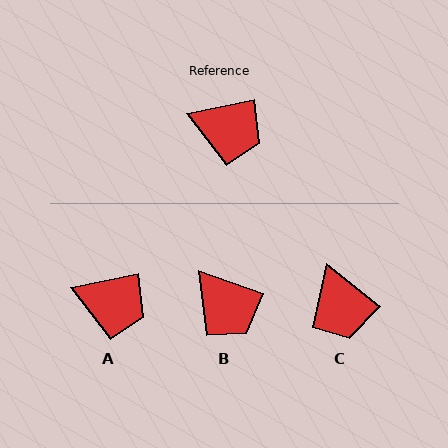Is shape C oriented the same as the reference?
No, it is off by about 50 degrees.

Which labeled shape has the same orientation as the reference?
A.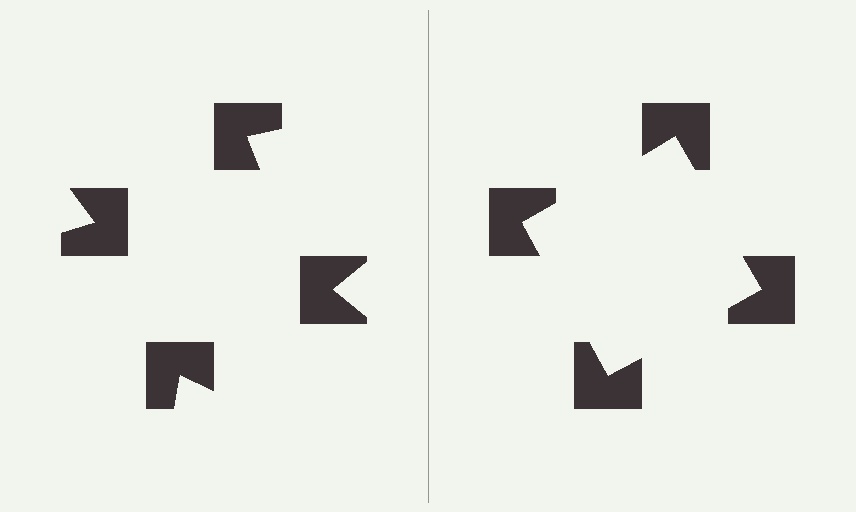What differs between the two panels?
The notched squares are positioned identically on both sides; only the wedge orientations differ. On the right they align to a square; on the left they are misaligned.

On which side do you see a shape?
An illusory square appears on the right side. On the left side the wedge cuts are rotated, so no coherent shape forms.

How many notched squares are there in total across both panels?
8 — 4 on each side.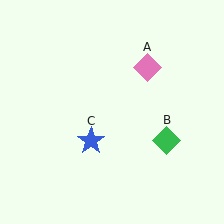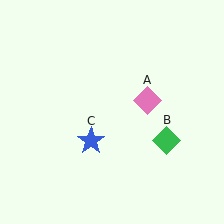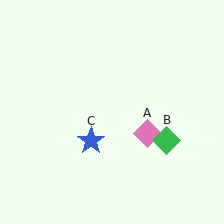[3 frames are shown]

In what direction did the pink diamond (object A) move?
The pink diamond (object A) moved down.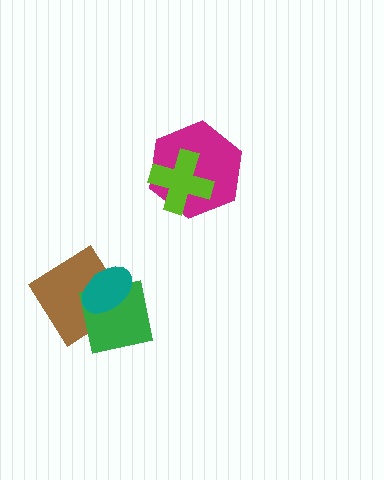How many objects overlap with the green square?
2 objects overlap with the green square.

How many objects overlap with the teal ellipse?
2 objects overlap with the teal ellipse.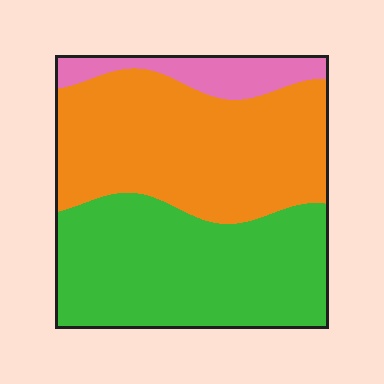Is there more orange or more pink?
Orange.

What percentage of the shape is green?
Green covers around 45% of the shape.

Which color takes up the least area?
Pink, at roughly 10%.